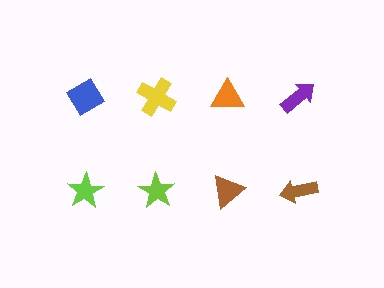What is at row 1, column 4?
A purple arrow.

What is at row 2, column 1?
A lime star.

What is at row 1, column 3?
An orange triangle.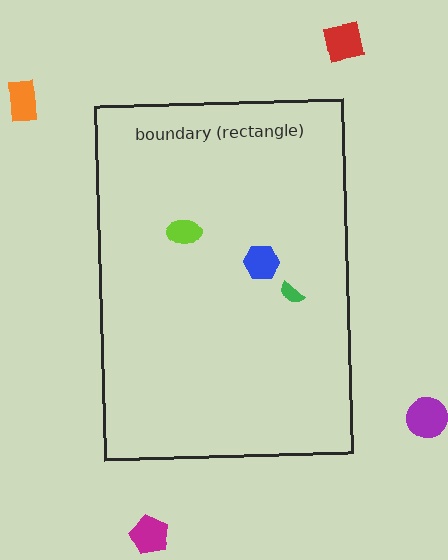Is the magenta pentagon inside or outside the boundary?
Outside.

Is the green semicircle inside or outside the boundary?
Inside.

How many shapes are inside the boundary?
3 inside, 4 outside.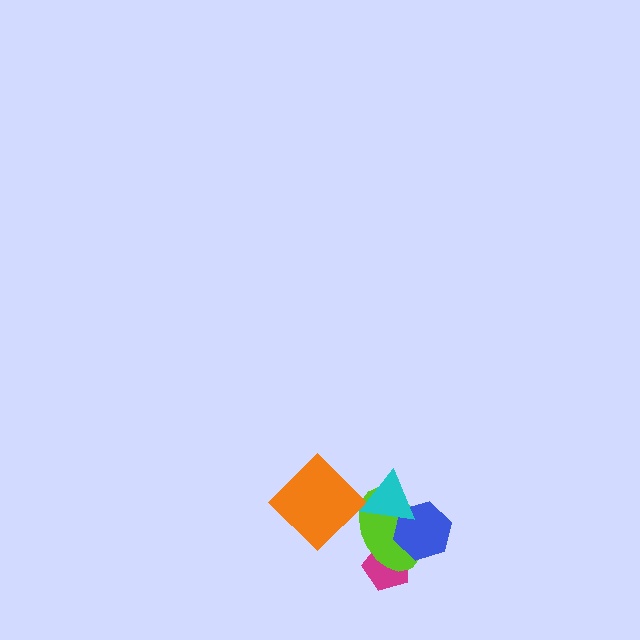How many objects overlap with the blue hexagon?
3 objects overlap with the blue hexagon.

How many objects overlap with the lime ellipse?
4 objects overlap with the lime ellipse.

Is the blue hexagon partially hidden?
Yes, it is partially covered by another shape.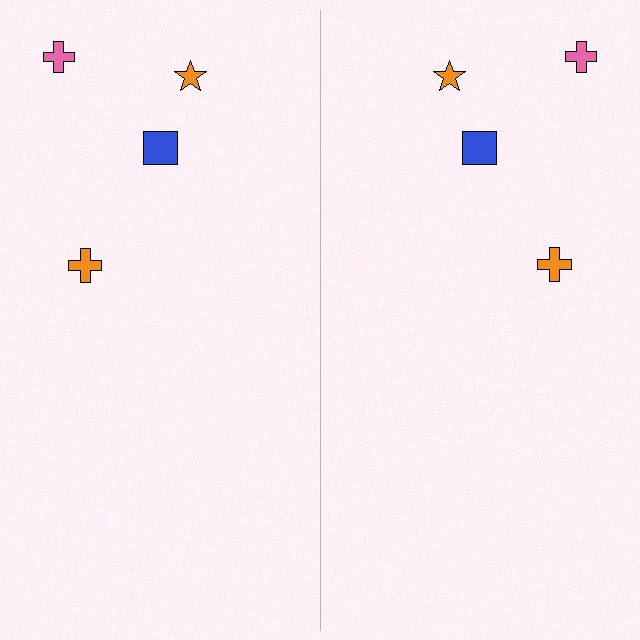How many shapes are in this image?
There are 8 shapes in this image.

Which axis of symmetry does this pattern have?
The pattern has a vertical axis of symmetry running through the center of the image.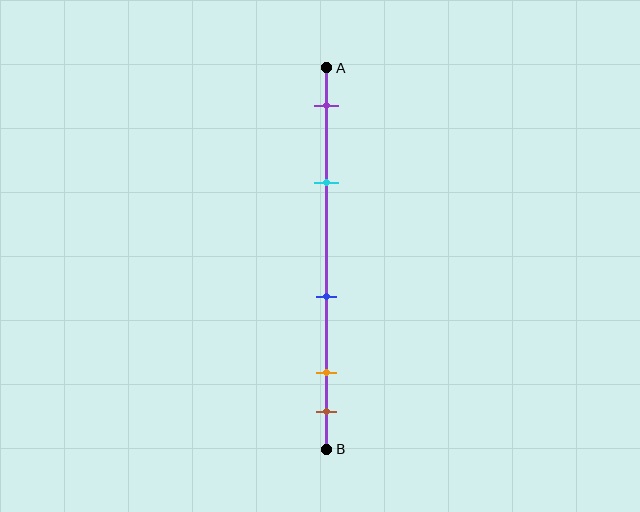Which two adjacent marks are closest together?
The orange and brown marks are the closest adjacent pair.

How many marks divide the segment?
There are 5 marks dividing the segment.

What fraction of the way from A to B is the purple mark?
The purple mark is approximately 10% (0.1) of the way from A to B.